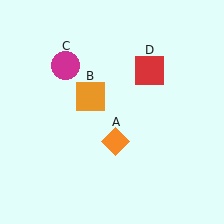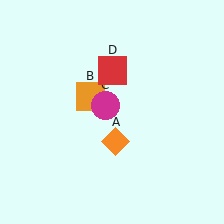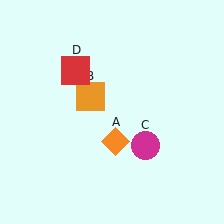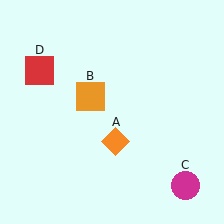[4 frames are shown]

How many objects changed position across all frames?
2 objects changed position: magenta circle (object C), red square (object D).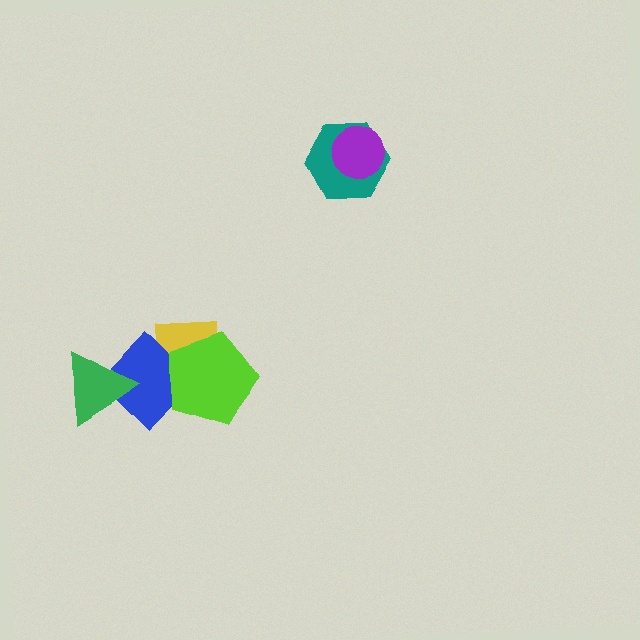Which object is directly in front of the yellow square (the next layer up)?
The blue diamond is directly in front of the yellow square.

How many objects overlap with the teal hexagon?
1 object overlaps with the teal hexagon.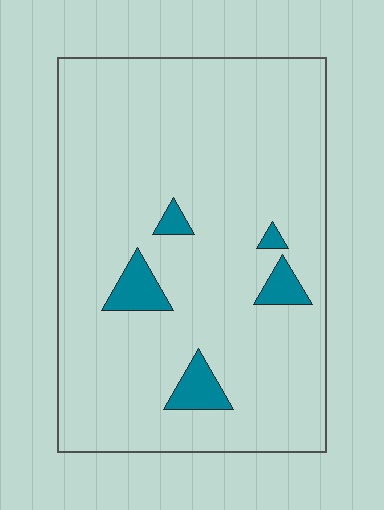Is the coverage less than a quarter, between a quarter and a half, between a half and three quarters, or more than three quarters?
Less than a quarter.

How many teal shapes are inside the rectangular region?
5.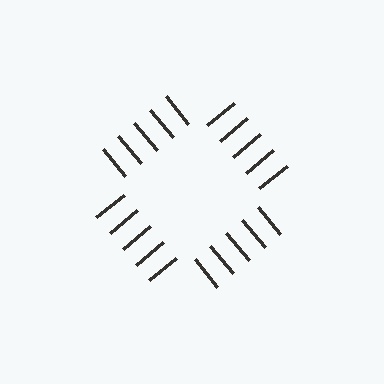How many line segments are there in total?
20 — 5 along each of the 4 edges.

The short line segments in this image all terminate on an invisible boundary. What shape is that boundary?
An illusory square — the line segments terminate on its edges but no continuous stroke is drawn.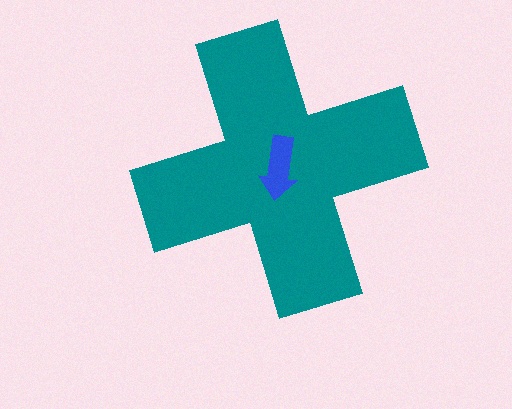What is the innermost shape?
The blue arrow.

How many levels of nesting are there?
2.